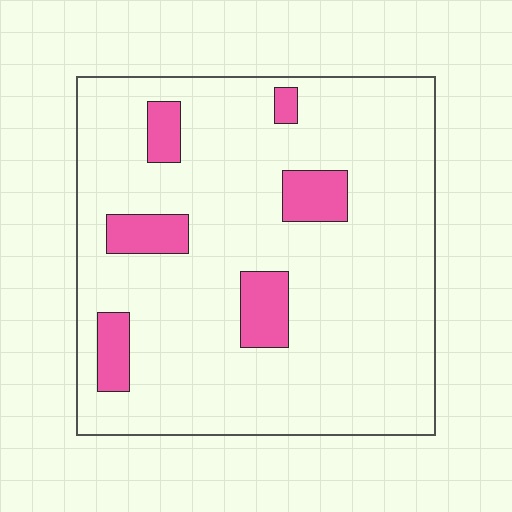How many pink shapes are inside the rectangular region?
6.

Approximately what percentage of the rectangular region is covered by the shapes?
Approximately 10%.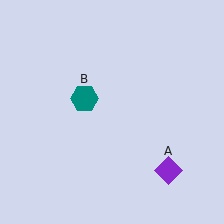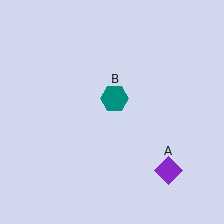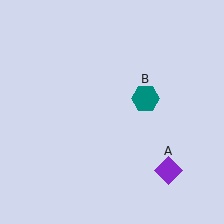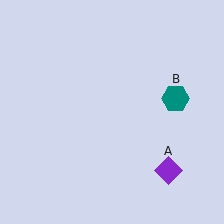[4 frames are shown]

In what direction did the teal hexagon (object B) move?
The teal hexagon (object B) moved right.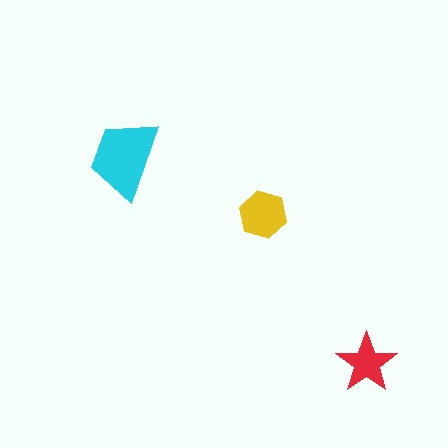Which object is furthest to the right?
The red star is rightmost.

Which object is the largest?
The cyan trapezoid.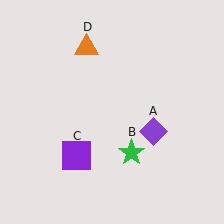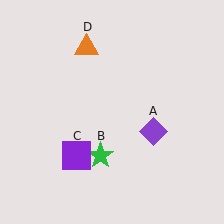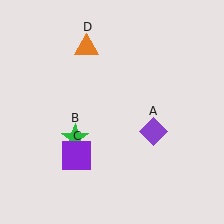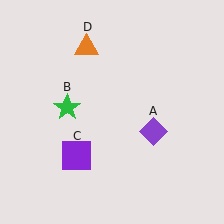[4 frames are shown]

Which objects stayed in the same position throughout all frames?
Purple diamond (object A) and purple square (object C) and orange triangle (object D) remained stationary.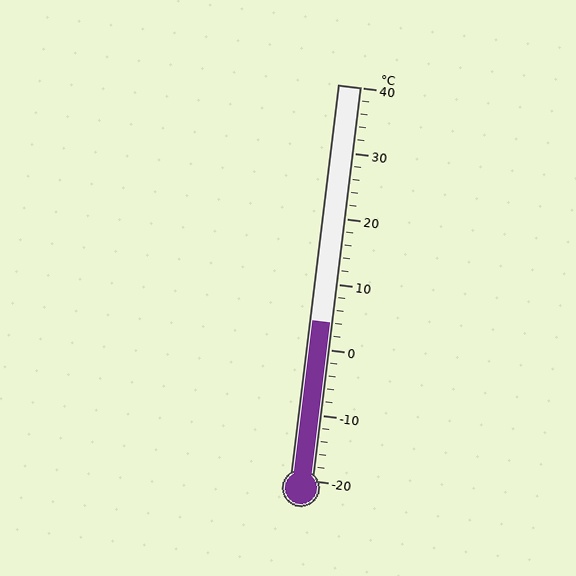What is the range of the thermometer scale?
The thermometer scale ranges from -20°C to 40°C.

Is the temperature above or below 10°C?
The temperature is below 10°C.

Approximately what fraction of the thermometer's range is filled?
The thermometer is filled to approximately 40% of its range.